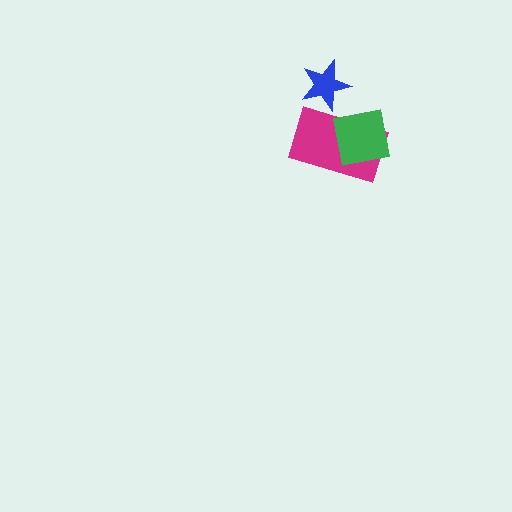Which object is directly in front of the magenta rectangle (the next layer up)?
The blue star is directly in front of the magenta rectangle.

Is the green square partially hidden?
No, no other shape covers it.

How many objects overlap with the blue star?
1 object overlaps with the blue star.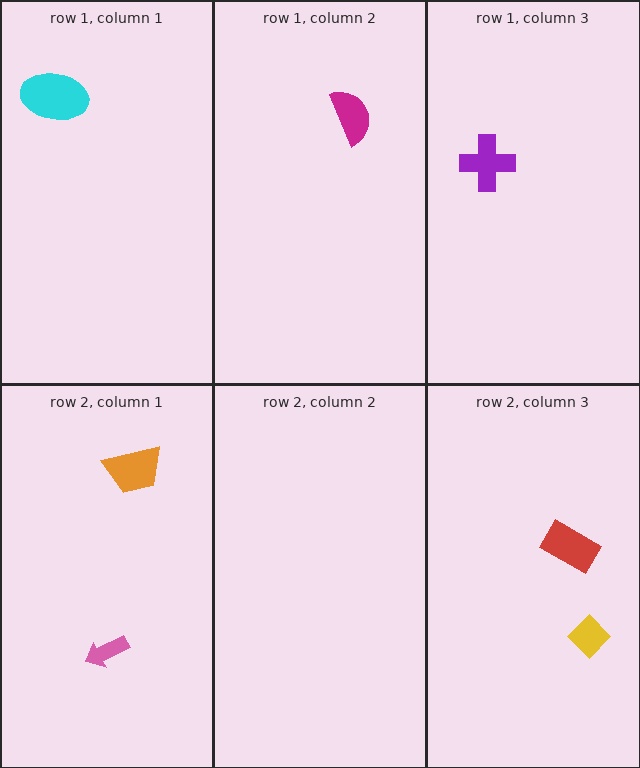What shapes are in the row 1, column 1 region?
The cyan ellipse.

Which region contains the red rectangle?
The row 2, column 3 region.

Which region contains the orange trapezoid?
The row 2, column 1 region.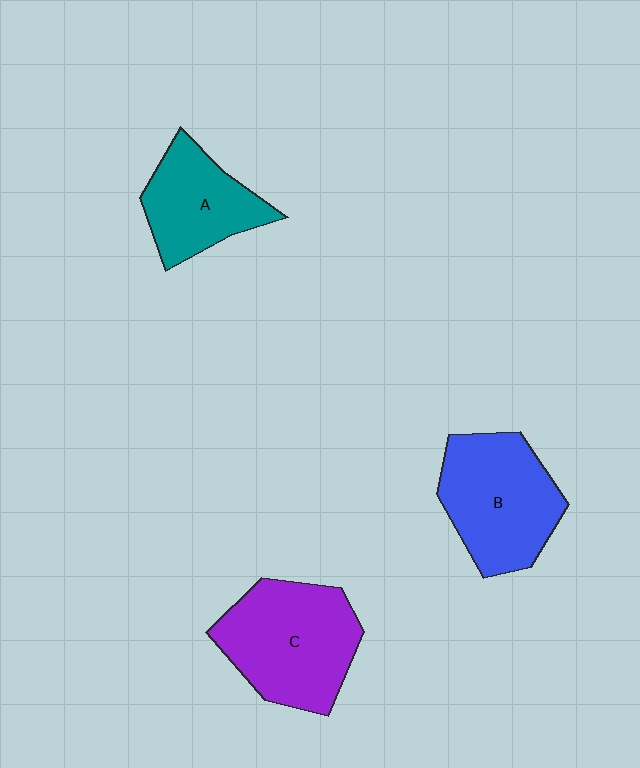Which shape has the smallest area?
Shape A (teal).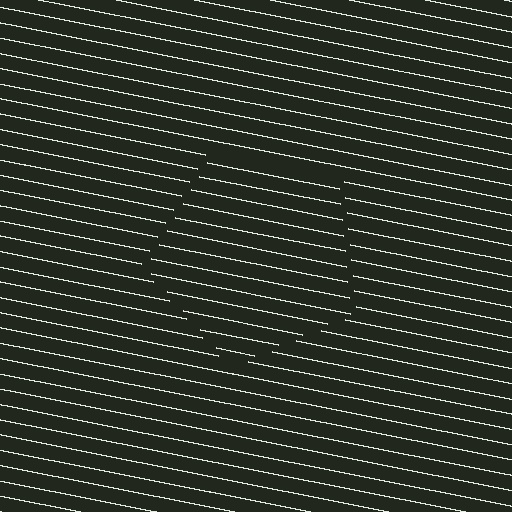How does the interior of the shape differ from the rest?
The interior of the shape contains the same grating, shifted by half a period — the contour is defined by the phase discontinuity where line-ends from the inner and outer gratings abut.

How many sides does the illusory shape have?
5 sides — the line-ends trace a pentagon.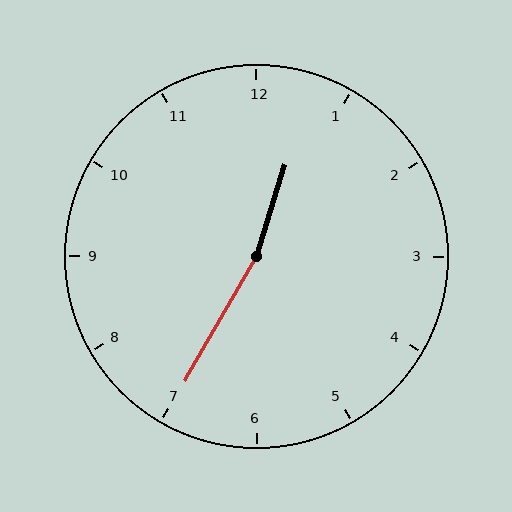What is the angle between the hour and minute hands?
Approximately 168 degrees.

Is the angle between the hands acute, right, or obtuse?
It is obtuse.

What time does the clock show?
12:35.